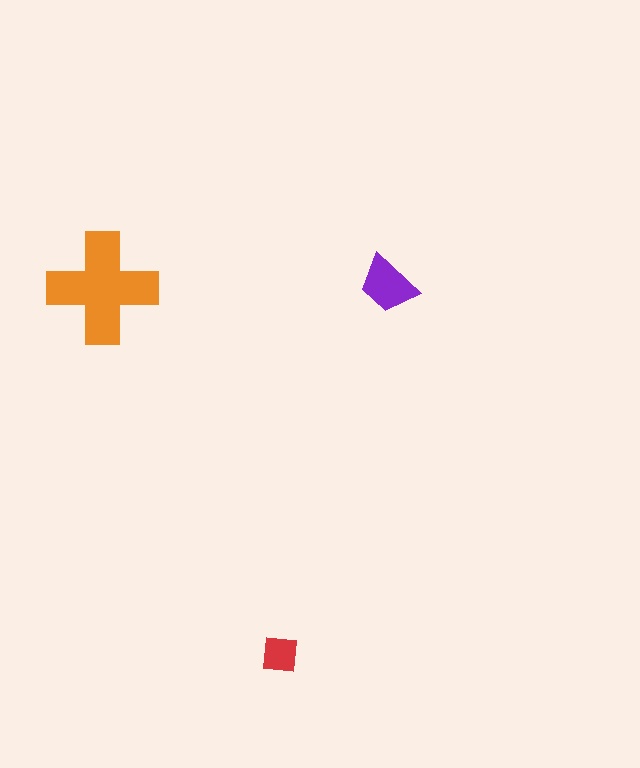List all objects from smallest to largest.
The red square, the purple trapezoid, the orange cross.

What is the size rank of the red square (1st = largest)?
3rd.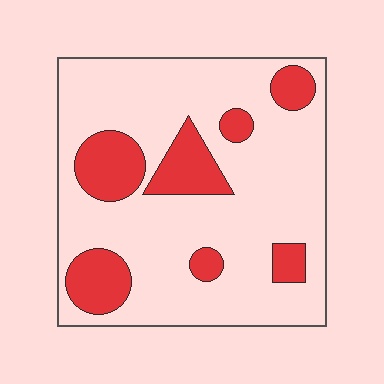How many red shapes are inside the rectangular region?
7.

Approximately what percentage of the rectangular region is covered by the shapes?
Approximately 20%.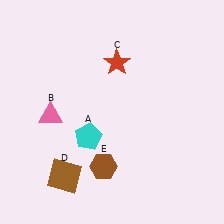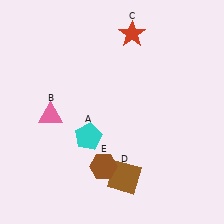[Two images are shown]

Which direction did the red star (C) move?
The red star (C) moved up.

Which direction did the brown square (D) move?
The brown square (D) moved right.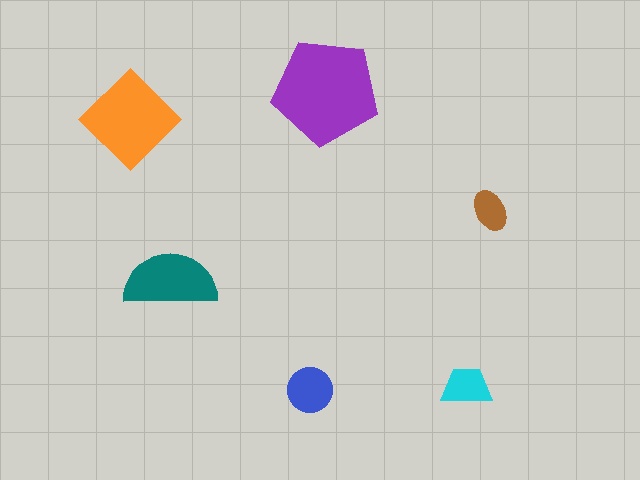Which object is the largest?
The purple pentagon.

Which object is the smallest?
The brown ellipse.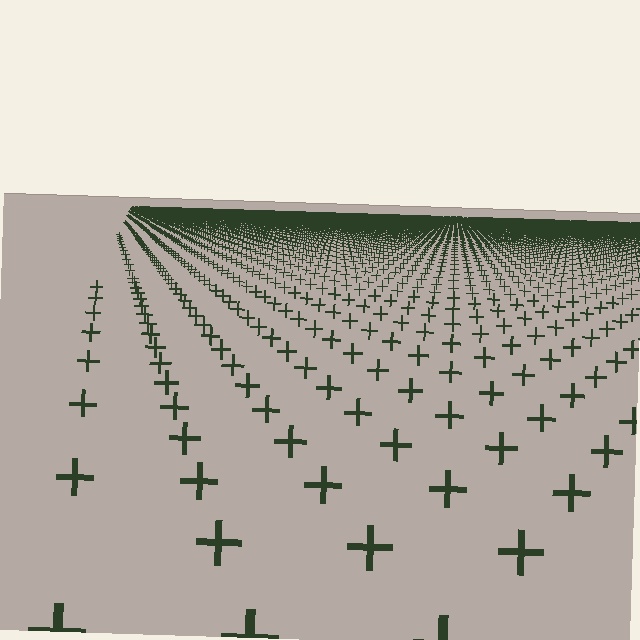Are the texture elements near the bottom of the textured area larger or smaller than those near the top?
Larger. Near the bottom, elements are closer to the viewer and appear at a bigger on-screen size.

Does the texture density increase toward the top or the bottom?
Density increases toward the top.